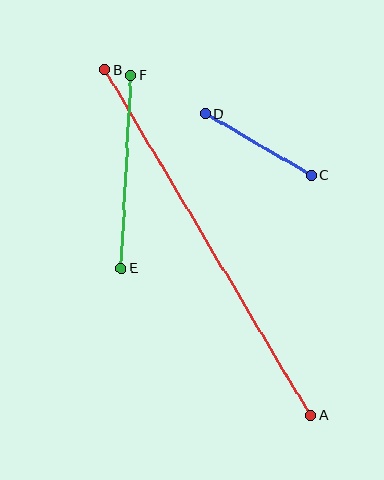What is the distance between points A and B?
The distance is approximately 402 pixels.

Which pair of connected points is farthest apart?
Points A and B are farthest apart.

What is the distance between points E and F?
The distance is approximately 193 pixels.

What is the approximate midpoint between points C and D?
The midpoint is at approximately (258, 144) pixels.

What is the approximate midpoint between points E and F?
The midpoint is at approximately (126, 172) pixels.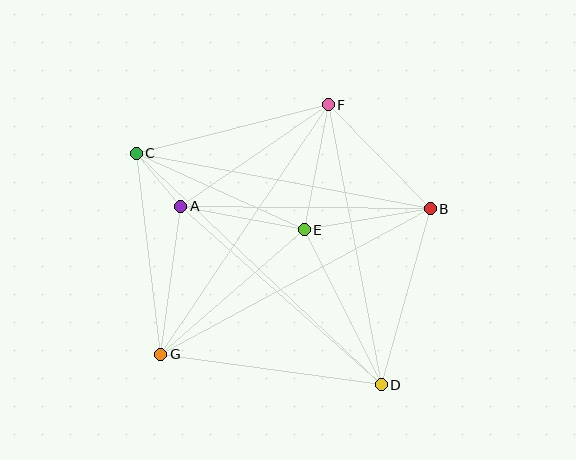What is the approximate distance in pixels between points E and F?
The distance between E and F is approximately 127 pixels.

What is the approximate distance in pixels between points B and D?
The distance between B and D is approximately 183 pixels.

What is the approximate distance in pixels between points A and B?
The distance between A and B is approximately 249 pixels.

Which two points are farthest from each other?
Points C and D are farthest from each other.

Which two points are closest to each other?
Points A and C are closest to each other.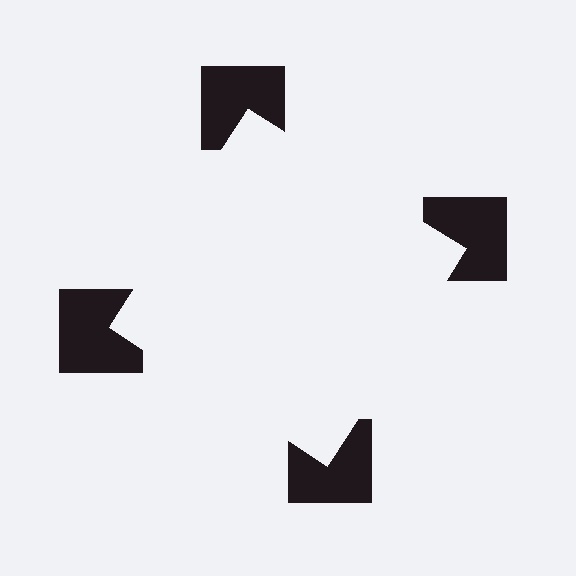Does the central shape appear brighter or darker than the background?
It typically appears slightly brighter than the background, even though no actual brightness change is drawn.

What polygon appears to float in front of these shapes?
An illusory square — its edges are inferred from the aligned wedge cuts in the notched squares, not physically drawn.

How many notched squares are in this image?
There are 4 — one at each vertex of the illusory square.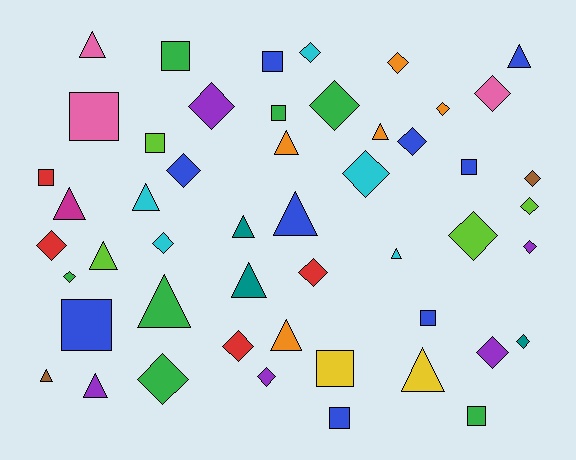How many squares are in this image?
There are 12 squares.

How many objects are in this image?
There are 50 objects.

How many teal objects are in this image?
There are 3 teal objects.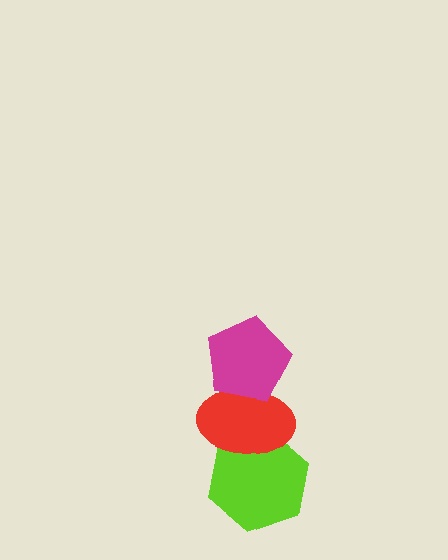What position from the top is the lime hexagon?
The lime hexagon is 3rd from the top.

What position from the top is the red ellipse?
The red ellipse is 2nd from the top.